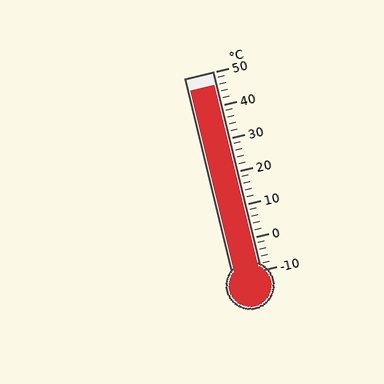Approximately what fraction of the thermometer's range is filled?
The thermometer is filled to approximately 95% of its range.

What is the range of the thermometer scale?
The thermometer scale ranges from -10°C to 50°C.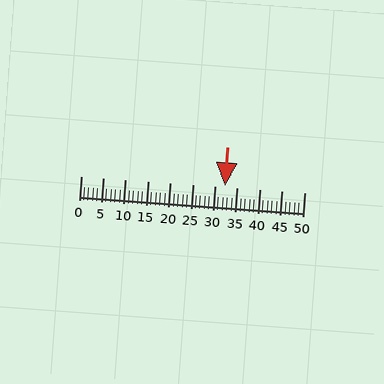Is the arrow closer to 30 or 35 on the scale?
The arrow is closer to 30.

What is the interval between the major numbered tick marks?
The major tick marks are spaced 5 units apart.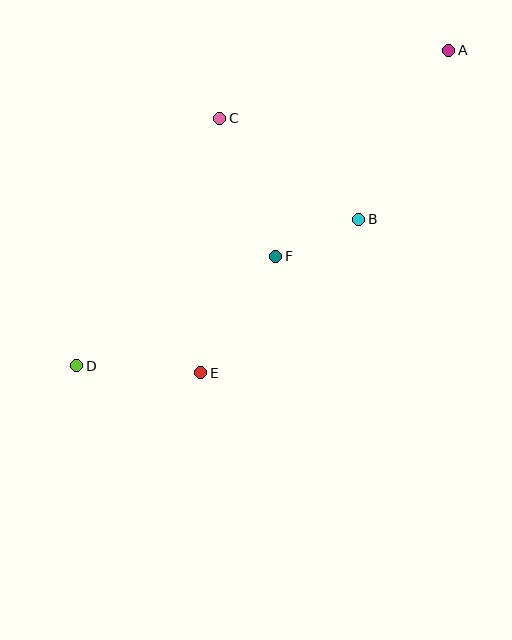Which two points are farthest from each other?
Points A and D are farthest from each other.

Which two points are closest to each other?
Points B and F are closest to each other.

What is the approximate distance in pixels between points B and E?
The distance between B and E is approximately 221 pixels.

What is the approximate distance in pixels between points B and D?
The distance between B and D is approximately 318 pixels.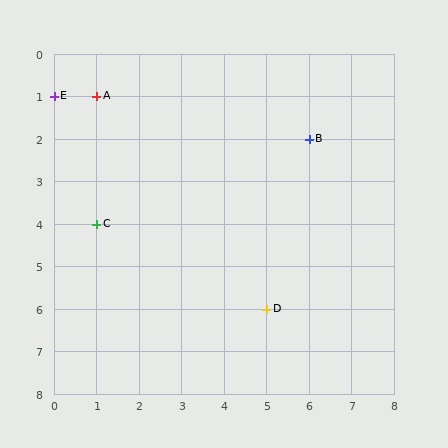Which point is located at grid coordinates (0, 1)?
Point E is at (0, 1).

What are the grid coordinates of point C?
Point C is at grid coordinates (1, 4).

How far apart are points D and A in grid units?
Points D and A are 4 columns and 5 rows apart (about 6.4 grid units diagonally).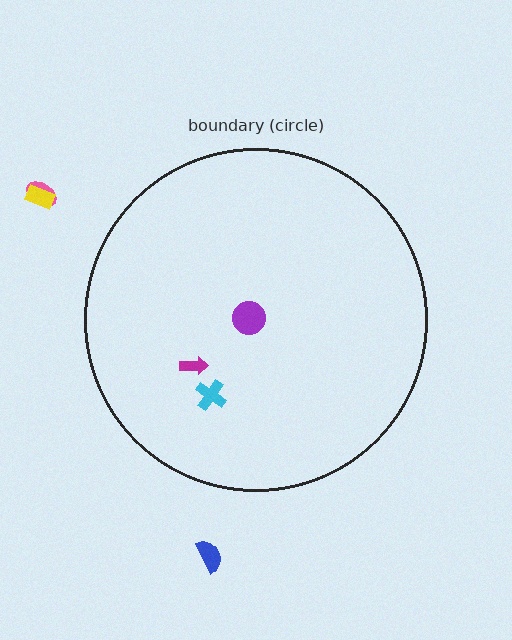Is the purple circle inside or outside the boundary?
Inside.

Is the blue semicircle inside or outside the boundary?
Outside.